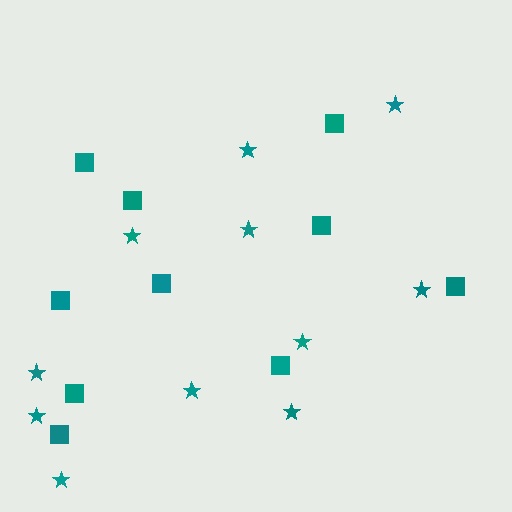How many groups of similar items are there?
There are 2 groups: one group of stars (11) and one group of squares (10).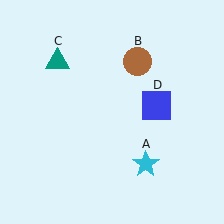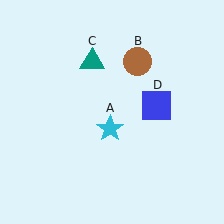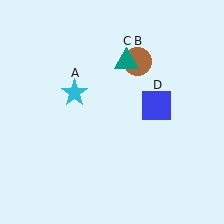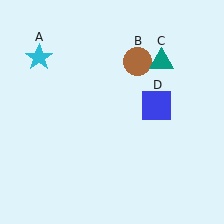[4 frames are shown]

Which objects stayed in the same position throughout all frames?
Brown circle (object B) and blue square (object D) remained stationary.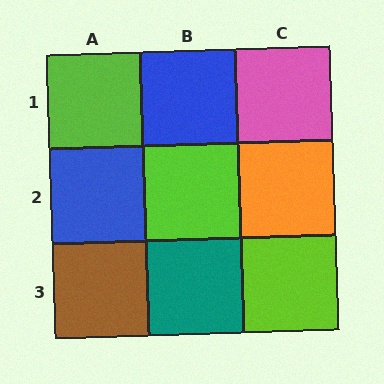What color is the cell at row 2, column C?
Orange.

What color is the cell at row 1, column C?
Pink.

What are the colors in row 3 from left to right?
Brown, teal, lime.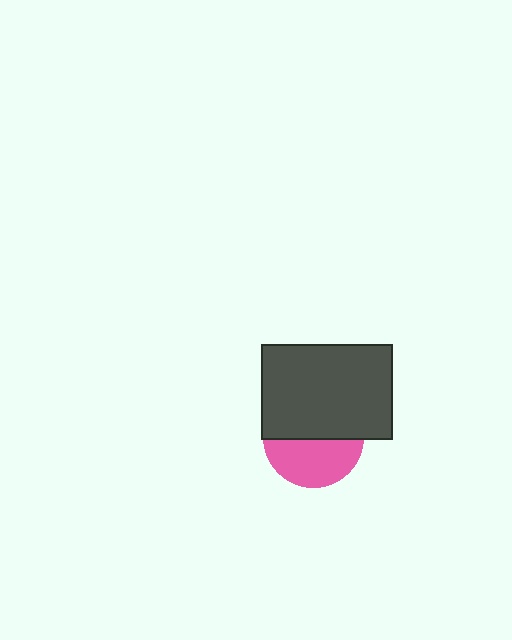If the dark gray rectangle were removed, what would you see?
You would see the complete pink circle.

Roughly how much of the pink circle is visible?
About half of it is visible (roughly 47%).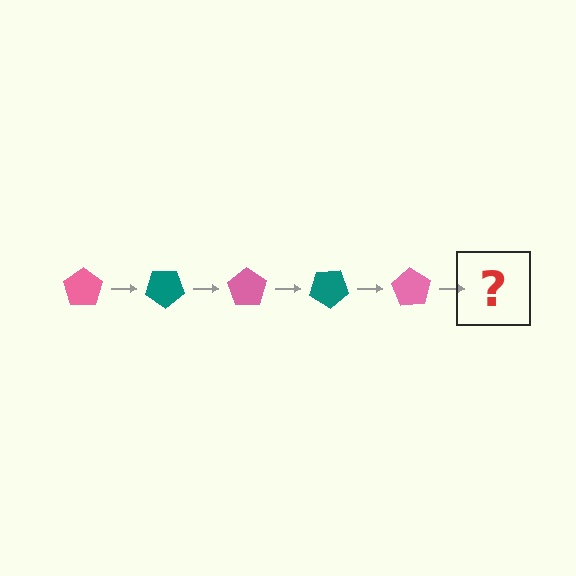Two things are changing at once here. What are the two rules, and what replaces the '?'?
The two rules are that it rotates 35 degrees each step and the color cycles through pink and teal. The '?' should be a teal pentagon, rotated 175 degrees from the start.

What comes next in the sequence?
The next element should be a teal pentagon, rotated 175 degrees from the start.